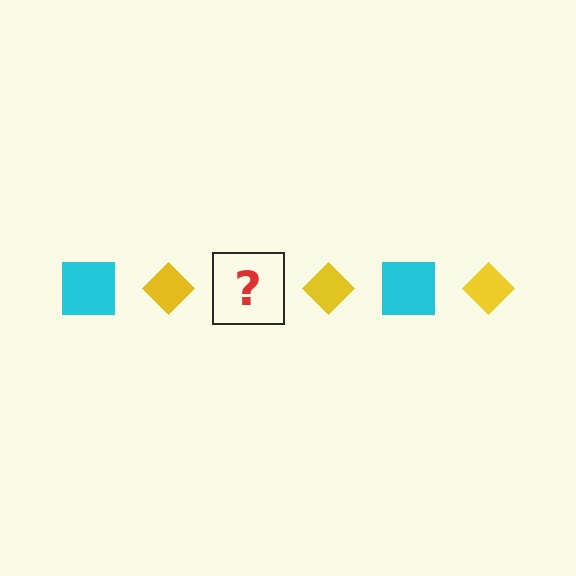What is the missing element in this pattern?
The missing element is a cyan square.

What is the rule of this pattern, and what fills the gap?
The rule is that the pattern alternates between cyan square and yellow diamond. The gap should be filled with a cyan square.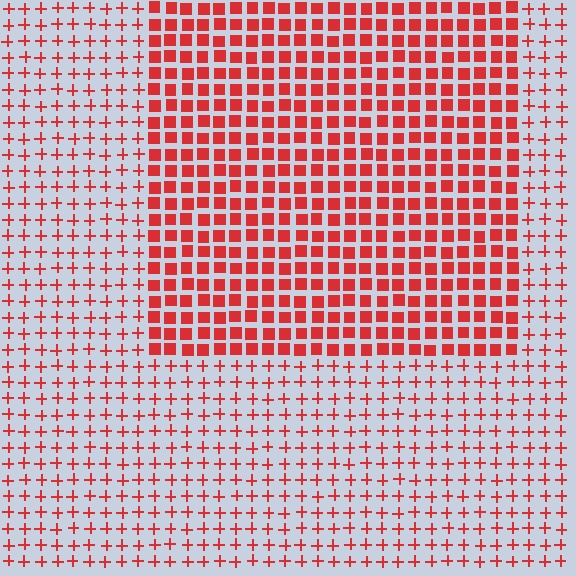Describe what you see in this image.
The image is filled with small red elements arranged in a uniform grid. A rectangle-shaped region contains squares, while the surrounding area contains plus signs. The boundary is defined purely by the change in element shape.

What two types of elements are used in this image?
The image uses squares inside the rectangle region and plus signs outside it.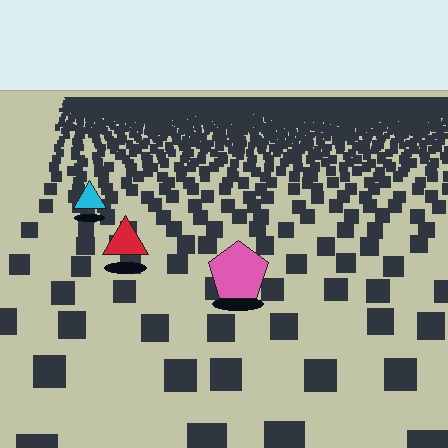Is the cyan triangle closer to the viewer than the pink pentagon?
No. The pink pentagon is closer — you can tell from the texture gradient: the ground texture is coarser near it.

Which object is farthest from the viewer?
The cyan triangle is farthest from the viewer. It appears smaller and the ground texture around it is denser.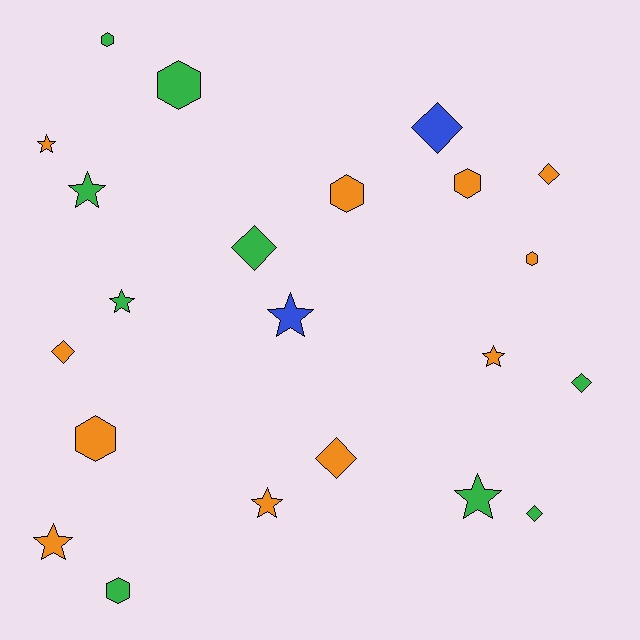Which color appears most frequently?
Orange, with 11 objects.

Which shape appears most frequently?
Star, with 8 objects.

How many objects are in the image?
There are 22 objects.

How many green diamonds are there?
There are 3 green diamonds.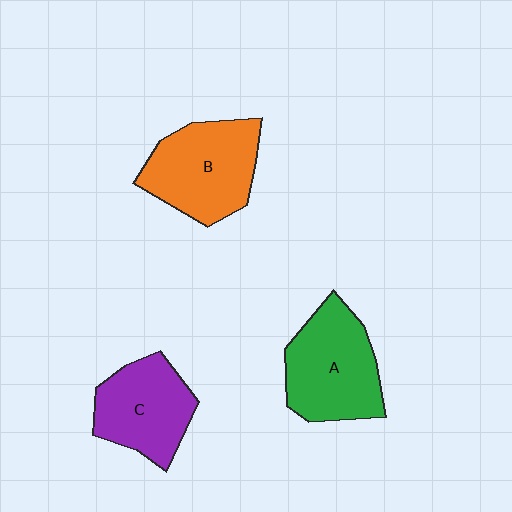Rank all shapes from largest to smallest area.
From largest to smallest: A (green), B (orange), C (purple).